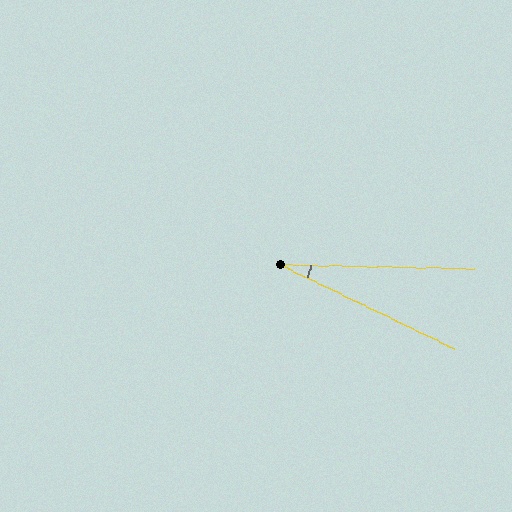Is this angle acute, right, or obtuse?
It is acute.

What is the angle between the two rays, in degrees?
Approximately 25 degrees.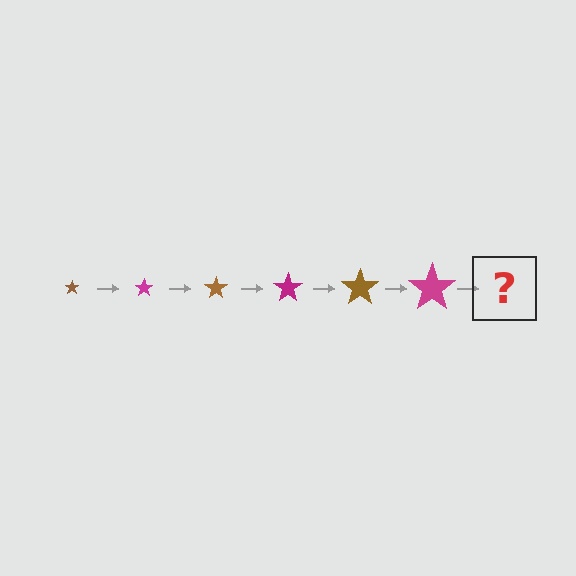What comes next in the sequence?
The next element should be a brown star, larger than the previous one.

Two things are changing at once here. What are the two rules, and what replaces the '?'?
The two rules are that the star grows larger each step and the color cycles through brown and magenta. The '?' should be a brown star, larger than the previous one.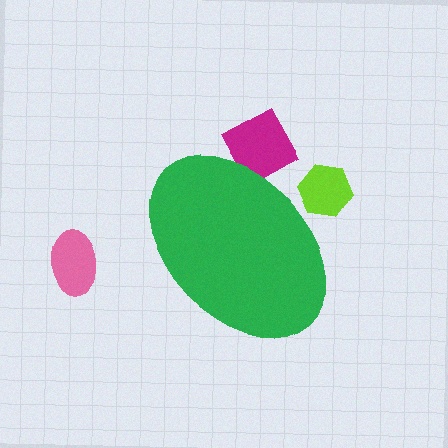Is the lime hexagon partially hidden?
Yes, the lime hexagon is partially hidden behind the green ellipse.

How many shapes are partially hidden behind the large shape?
2 shapes are partially hidden.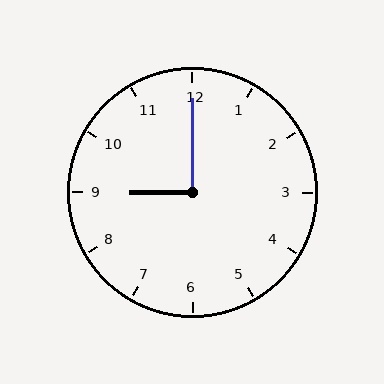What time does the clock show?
9:00.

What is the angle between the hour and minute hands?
Approximately 90 degrees.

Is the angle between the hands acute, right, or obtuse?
It is right.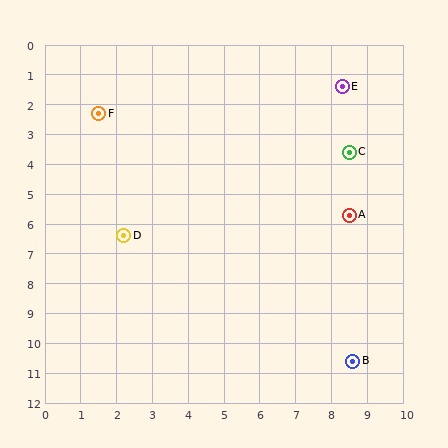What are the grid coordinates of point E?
Point E is at approximately (8.3, 1.4).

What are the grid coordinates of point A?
Point A is at approximately (8.5, 5.7).